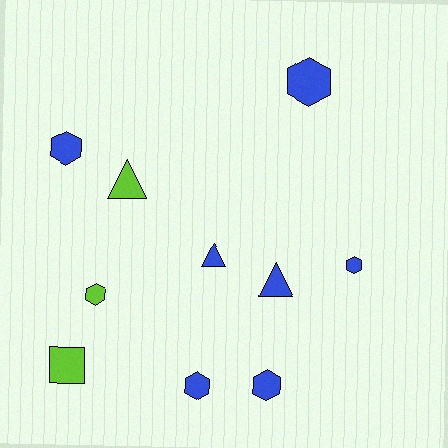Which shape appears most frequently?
Hexagon, with 6 objects.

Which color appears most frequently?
Blue, with 7 objects.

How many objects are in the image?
There are 10 objects.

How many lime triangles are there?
There is 1 lime triangle.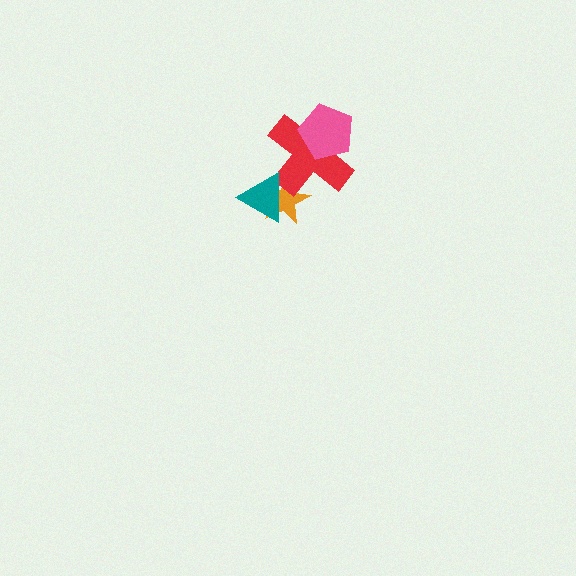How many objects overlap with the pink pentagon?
1 object overlaps with the pink pentagon.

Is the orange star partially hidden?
Yes, it is partially covered by another shape.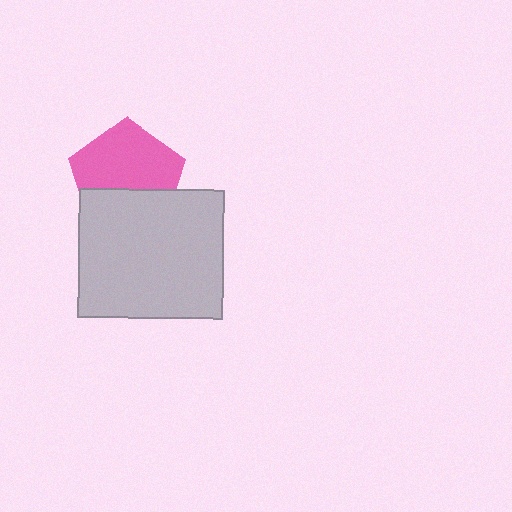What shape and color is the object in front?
The object in front is a light gray rectangle.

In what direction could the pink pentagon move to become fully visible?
The pink pentagon could move up. That would shift it out from behind the light gray rectangle entirely.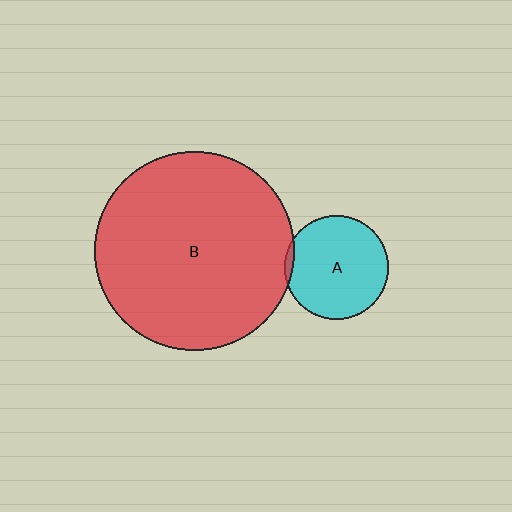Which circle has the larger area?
Circle B (red).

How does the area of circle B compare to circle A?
Approximately 3.6 times.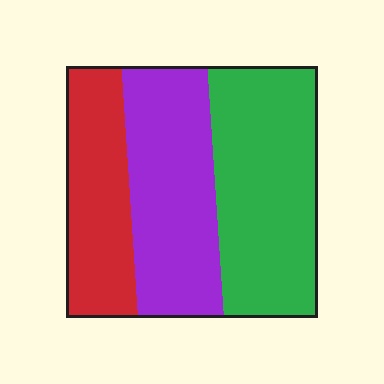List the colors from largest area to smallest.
From largest to smallest: green, purple, red.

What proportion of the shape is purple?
Purple covers roughly 35% of the shape.